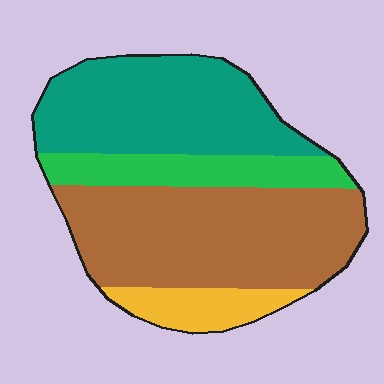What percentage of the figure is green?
Green covers 15% of the figure.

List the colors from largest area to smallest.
From largest to smallest: brown, teal, green, yellow.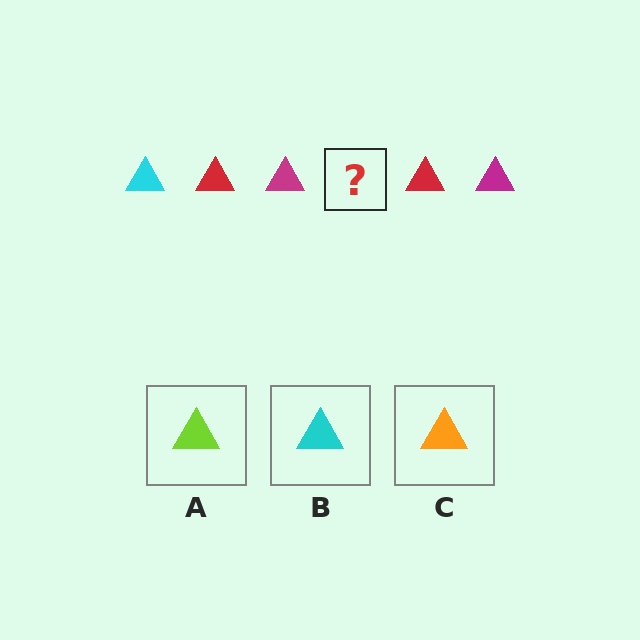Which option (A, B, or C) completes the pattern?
B.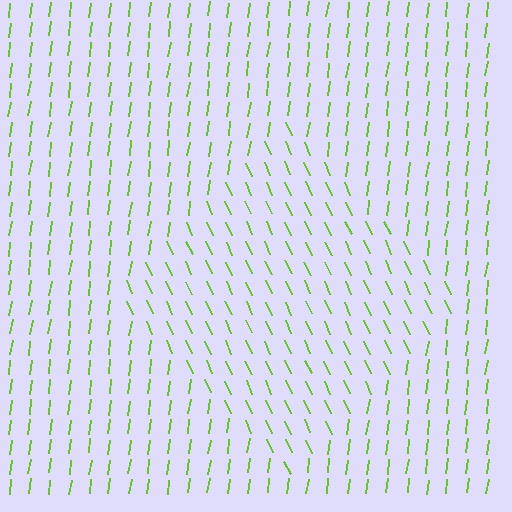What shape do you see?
I see a diamond.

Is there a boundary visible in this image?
Yes, there is a texture boundary formed by a change in line orientation.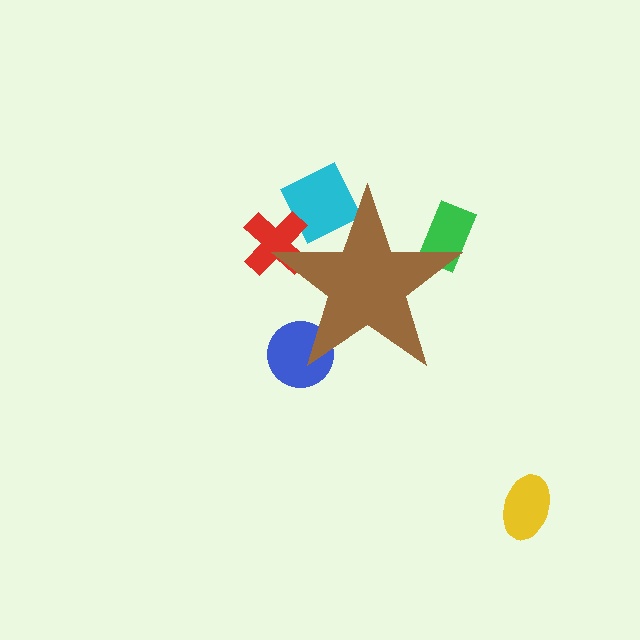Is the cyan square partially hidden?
Yes, the cyan square is partially hidden behind the brown star.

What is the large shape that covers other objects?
A brown star.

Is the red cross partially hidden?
Yes, the red cross is partially hidden behind the brown star.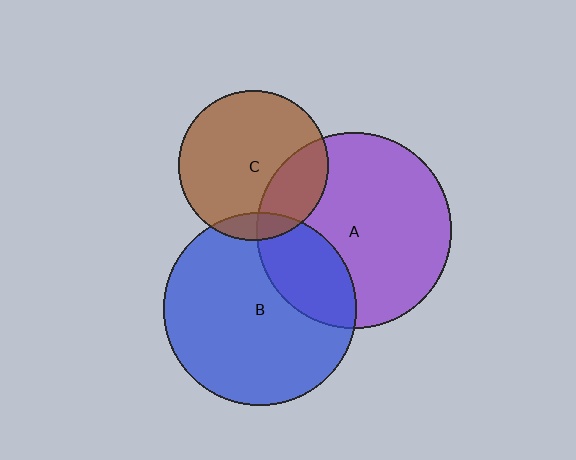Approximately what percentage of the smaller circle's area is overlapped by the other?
Approximately 25%.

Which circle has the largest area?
Circle A (purple).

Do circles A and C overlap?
Yes.